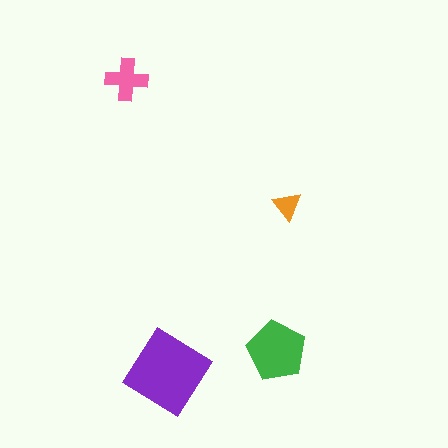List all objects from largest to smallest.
The purple diamond, the green pentagon, the pink cross, the orange triangle.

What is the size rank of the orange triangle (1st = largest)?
4th.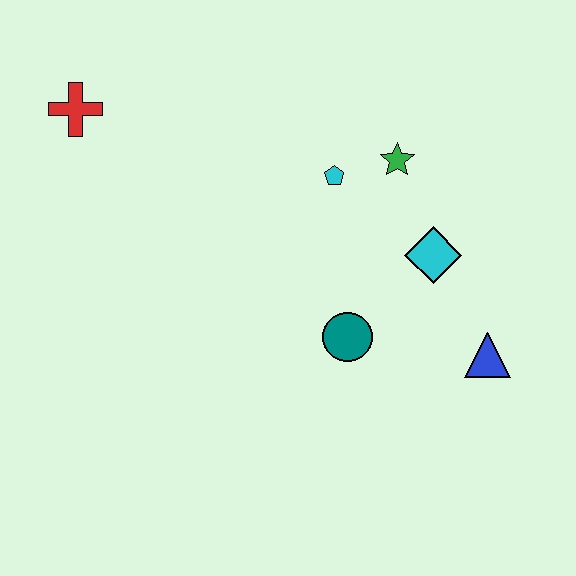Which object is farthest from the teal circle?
The red cross is farthest from the teal circle.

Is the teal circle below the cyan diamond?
Yes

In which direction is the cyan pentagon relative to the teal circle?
The cyan pentagon is above the teal circle.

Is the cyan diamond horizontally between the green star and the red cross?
No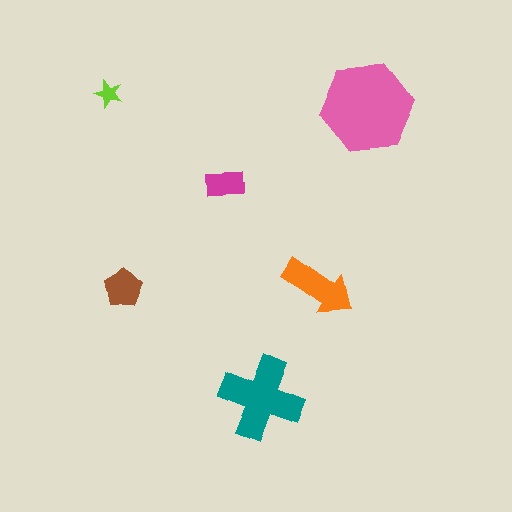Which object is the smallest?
The lime star.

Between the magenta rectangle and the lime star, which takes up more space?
The magenta rectangle.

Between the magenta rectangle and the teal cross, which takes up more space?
The teal cross.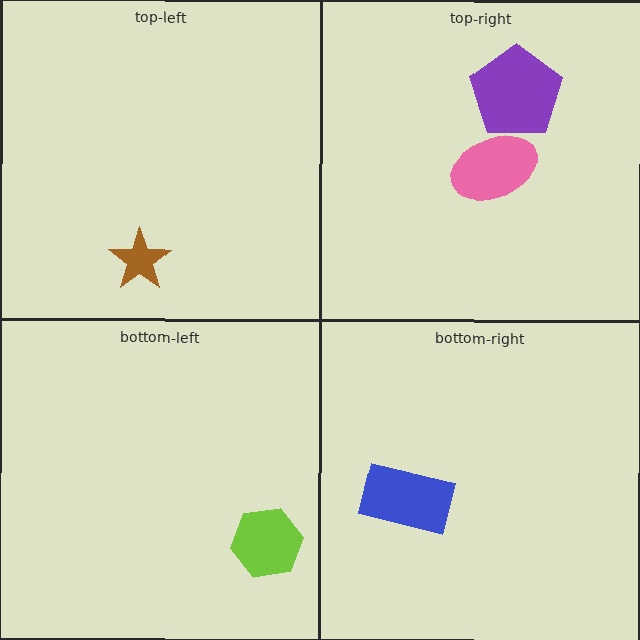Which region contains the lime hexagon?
The bottom-left region.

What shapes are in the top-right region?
The purple pentagon, the pink ellipse.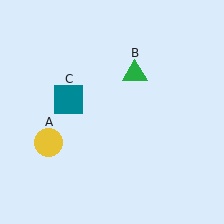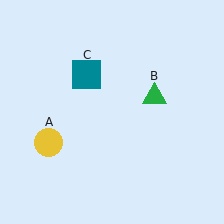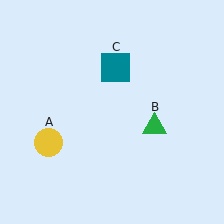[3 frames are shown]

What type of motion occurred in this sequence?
The green triangle (object B), teal square (object C) rotated clockwise around the center of the scene.